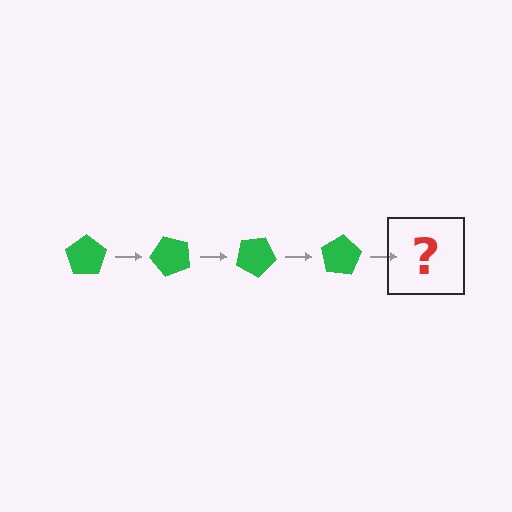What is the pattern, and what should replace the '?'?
The pattern is that the pentagon rotates 50 degrees each step. The '?' should be a green pentagon rotated 200 degrees.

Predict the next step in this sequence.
The next step is a green pentagon rotated 200 degrees.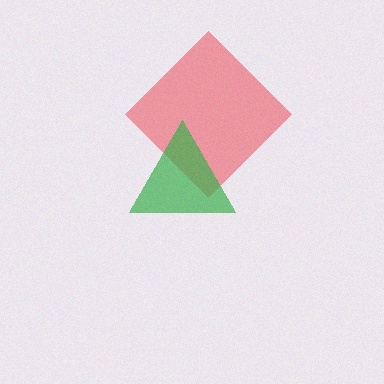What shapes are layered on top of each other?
The layered shapes are: a red diamond, a green triangle.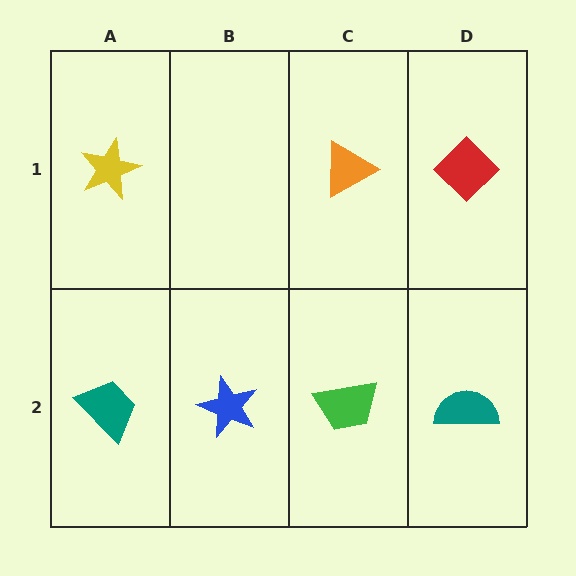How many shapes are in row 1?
3 shapes.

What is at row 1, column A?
A yellow star.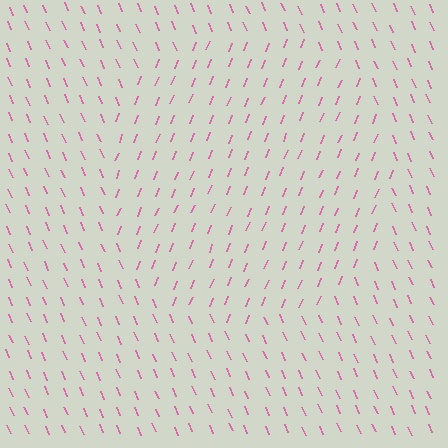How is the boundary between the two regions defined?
The boundary is defined purely by a change in line orientation (approximately 45 degrees difference). All lines are the same color and thickness.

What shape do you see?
I see a circle.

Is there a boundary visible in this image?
Yes, there is a texture boundary formed by a change in line orientation.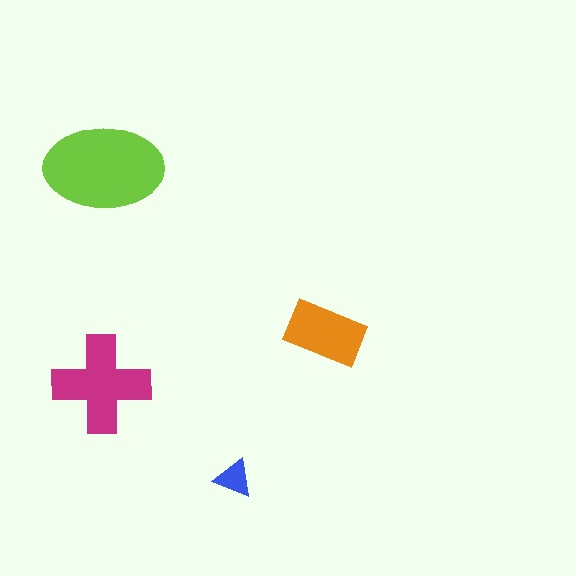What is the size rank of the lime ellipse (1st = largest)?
1st.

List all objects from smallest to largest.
The blue triangle, the orange rectangle, the magenta cross, the lime ellipse.